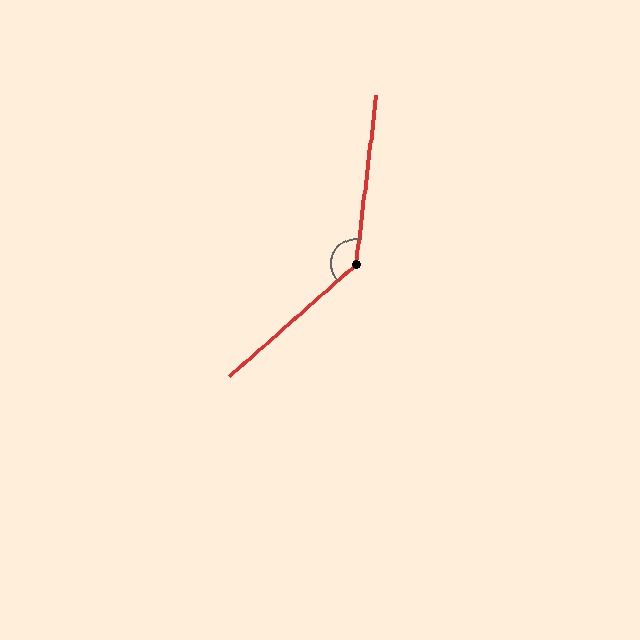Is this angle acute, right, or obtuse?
It is obtuse.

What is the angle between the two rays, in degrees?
Approximately 138 degrees.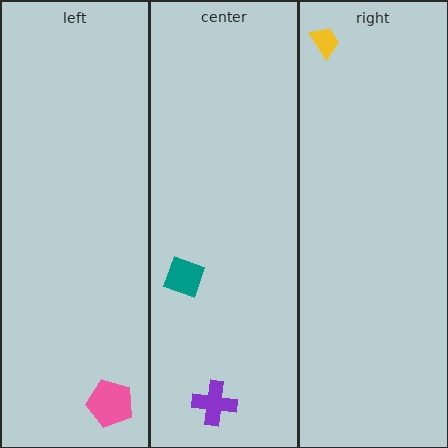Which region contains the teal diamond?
The center region.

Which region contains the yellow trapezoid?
The right region.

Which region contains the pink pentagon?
The left region.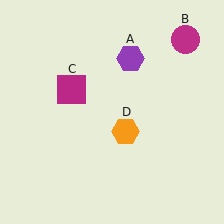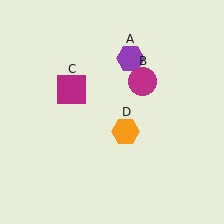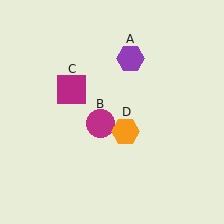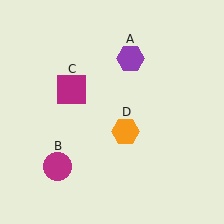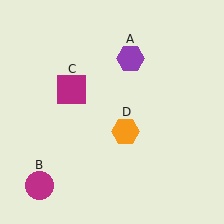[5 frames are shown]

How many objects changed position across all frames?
1 object changed position: magenta circle (object B).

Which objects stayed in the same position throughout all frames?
Purple hexagon (object A) and magenta square (object C) and orange hexagon (object D) remained stationary.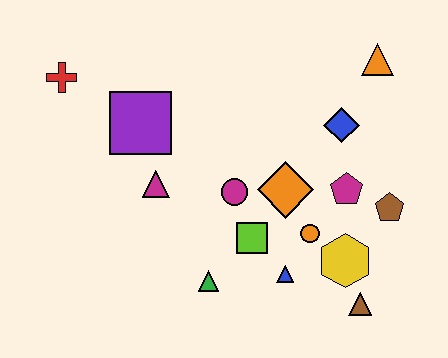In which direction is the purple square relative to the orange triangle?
The purple square is to the left of the orange triangle.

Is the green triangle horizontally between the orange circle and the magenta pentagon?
No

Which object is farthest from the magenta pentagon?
The red cross is farthest from the magenta pentagon.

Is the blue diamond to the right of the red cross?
Yes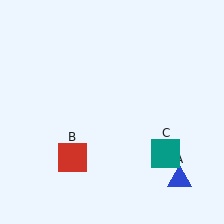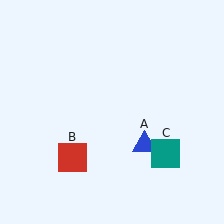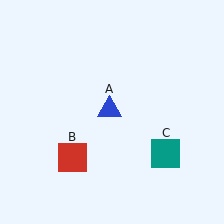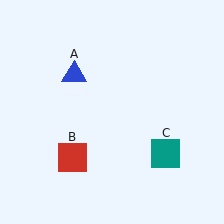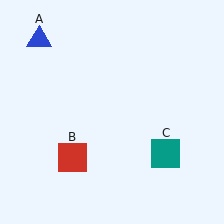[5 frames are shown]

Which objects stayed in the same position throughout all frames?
Red square (object B) and teal square (object C) remained stationary.